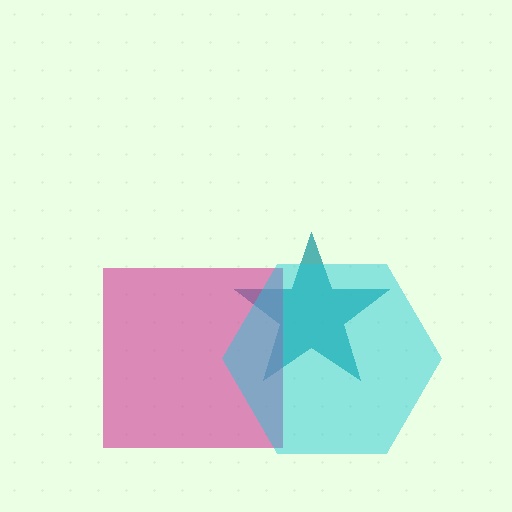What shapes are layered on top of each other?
The layered shapes are: a teal star, a magenta square, a cyan hexagon.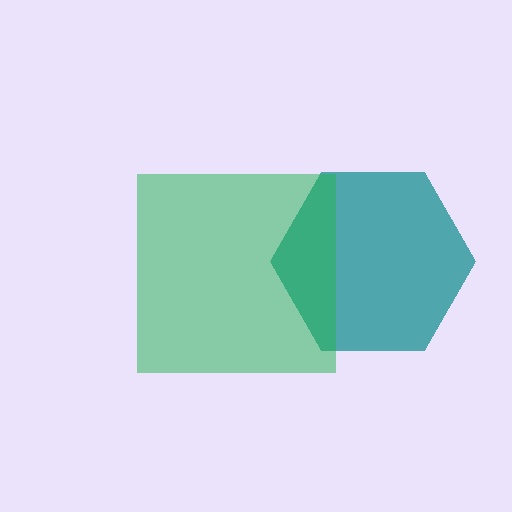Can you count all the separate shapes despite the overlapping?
Yes, there are 2 separate shapes.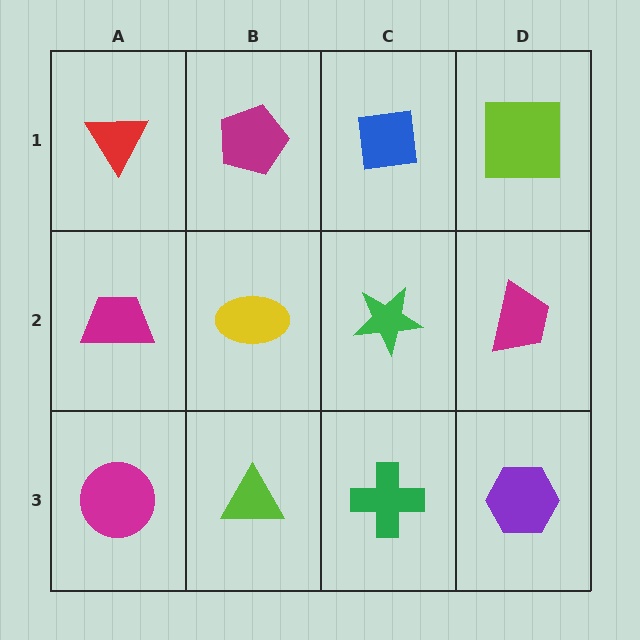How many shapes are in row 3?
4 shapes.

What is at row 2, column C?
A green star.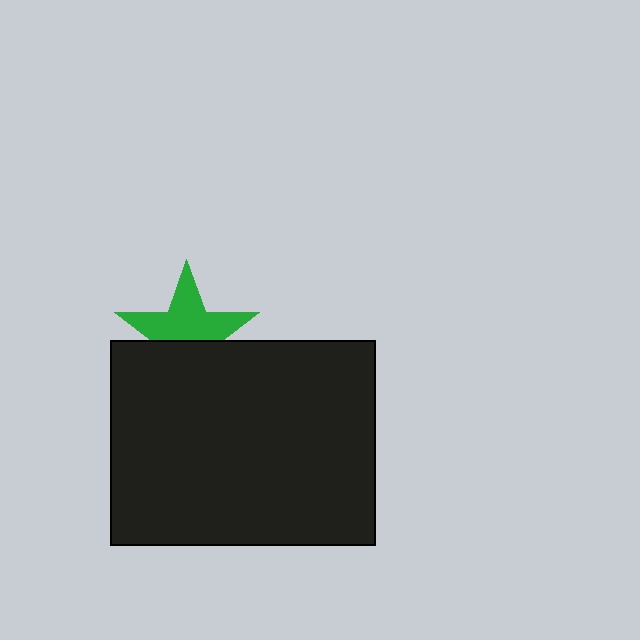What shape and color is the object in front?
The object in front is a black rectangle.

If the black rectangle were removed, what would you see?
You would see the complete green star.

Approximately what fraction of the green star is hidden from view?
Roughly 42% of the green star is hidden behind the black rectangle.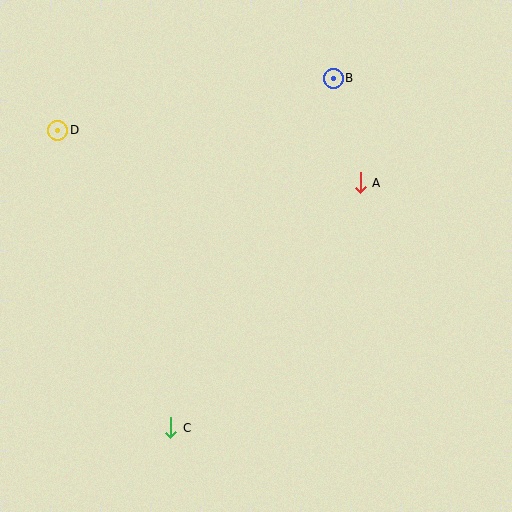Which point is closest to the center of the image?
Point A at (360, 183) is closest to the center.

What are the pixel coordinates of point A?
Point A is at (360, 183).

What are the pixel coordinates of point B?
Point B is at (333, 78).